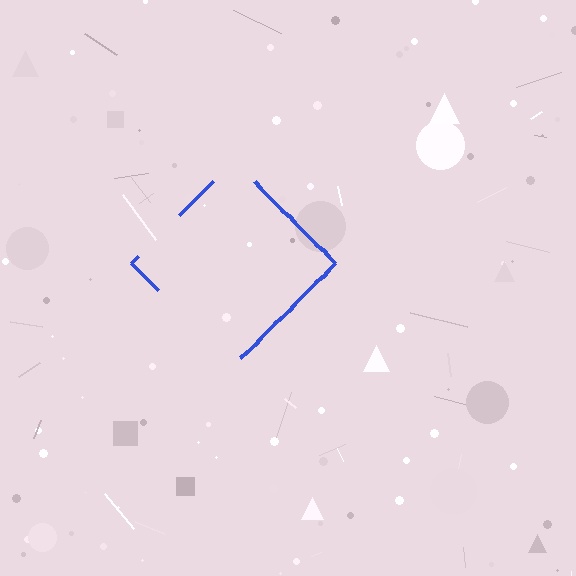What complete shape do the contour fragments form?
The contour fragments form a diamond.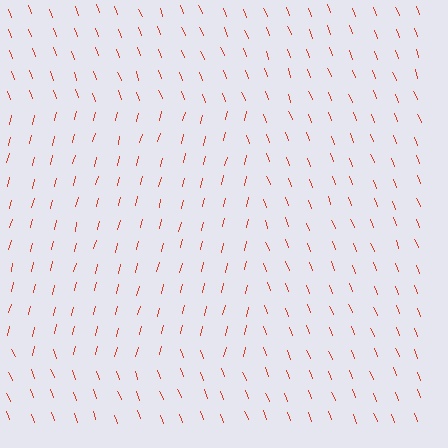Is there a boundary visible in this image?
Yes, there is a texture boundary formed by a change in line orientation.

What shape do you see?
I see a rectangle.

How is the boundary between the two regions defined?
The boundary is defined purely by a change in line orientation (approximately 36 degrees difference). All lines are the same color and thickness.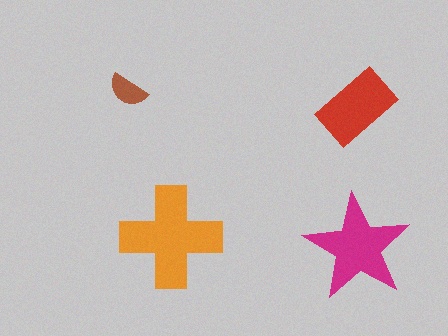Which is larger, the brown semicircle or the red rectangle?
The red rectangle.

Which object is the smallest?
The brown semicircle.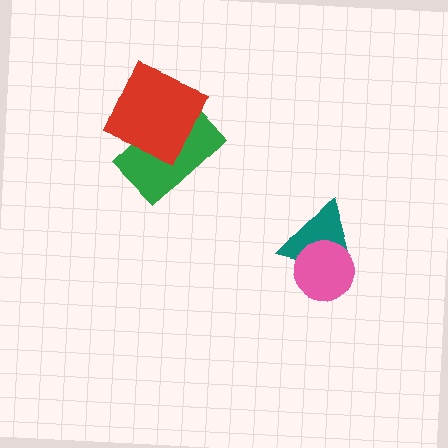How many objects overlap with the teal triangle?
1 object overlaps with the teal triangle.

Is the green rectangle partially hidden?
Yes, it is partially covered by another shape.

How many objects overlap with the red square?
1 object overlaps with the red square.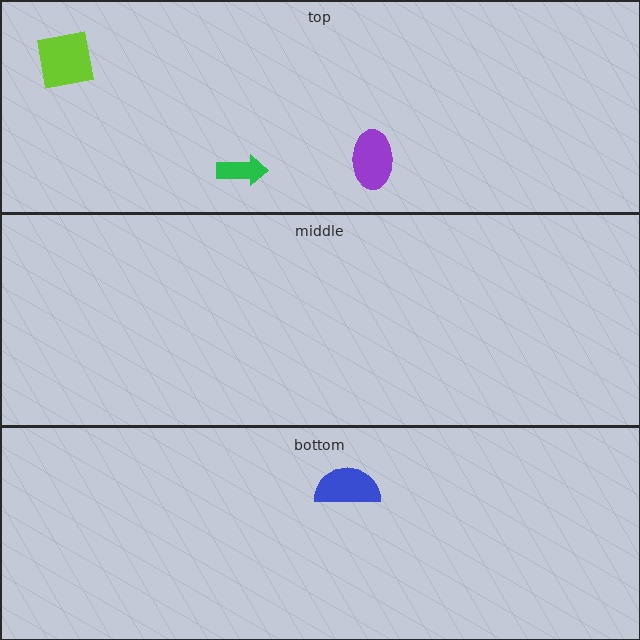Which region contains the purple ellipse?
The top region.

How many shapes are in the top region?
3.